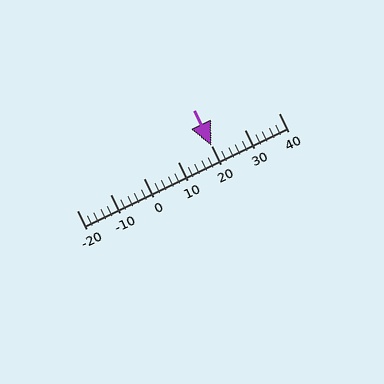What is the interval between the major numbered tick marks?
The major tick marks are spaced 10 units apart.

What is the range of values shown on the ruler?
The ruler shows values from -20 to 40.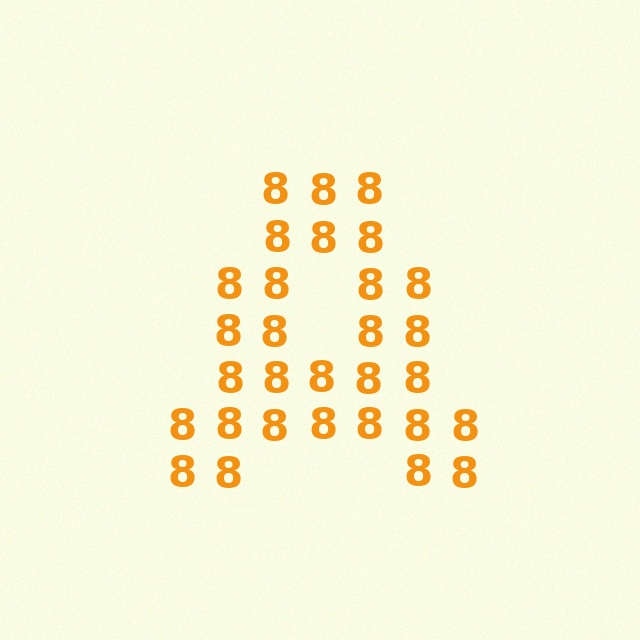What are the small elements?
The small elements are digit 8's.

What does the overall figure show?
The overall figure shows the letter A.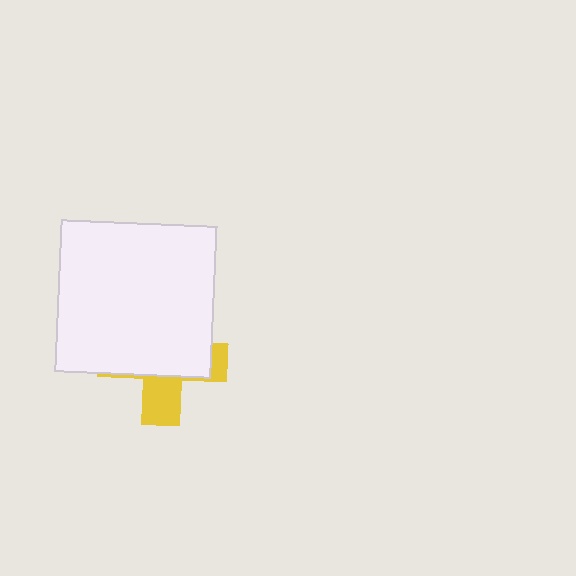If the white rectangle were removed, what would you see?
You would see the complete yellow cross.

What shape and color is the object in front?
The object in front is a white rectangle.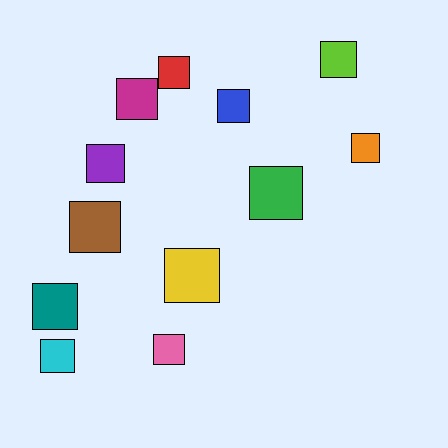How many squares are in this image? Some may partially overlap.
There are 12 squares.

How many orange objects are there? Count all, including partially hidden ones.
There is 1 orange object.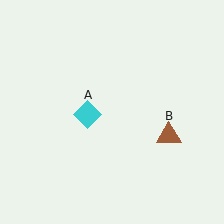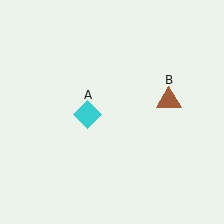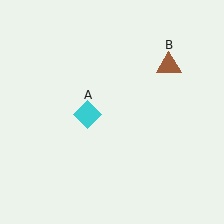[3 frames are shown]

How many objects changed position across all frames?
1 object changed position: brown triangle (object B).